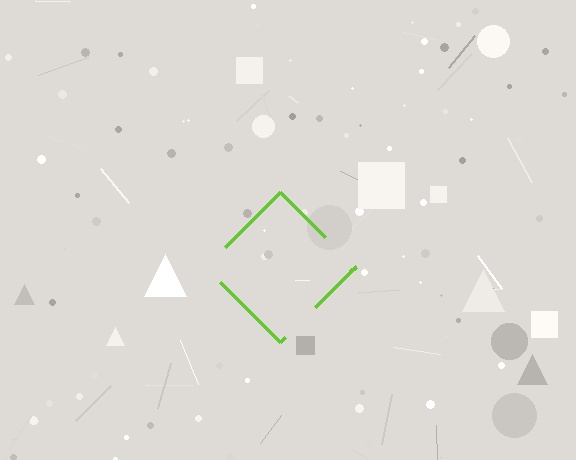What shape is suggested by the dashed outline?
The dashed outline suggests a diamond.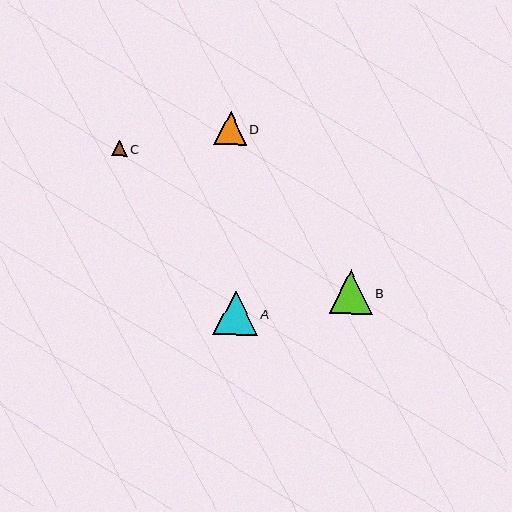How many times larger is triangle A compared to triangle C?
Triangle A is approximately 2.9 times the size of triangle C.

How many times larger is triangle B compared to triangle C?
Triangle B is approximately 2.8 times the size of triangle C.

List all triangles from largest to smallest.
From largest to smallest: A, B, D, C.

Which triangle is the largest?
Triangle A is the largest with a size of approximately 44 pixels.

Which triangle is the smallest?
Triangle C is the smallest with a size of approximately 15 pixels.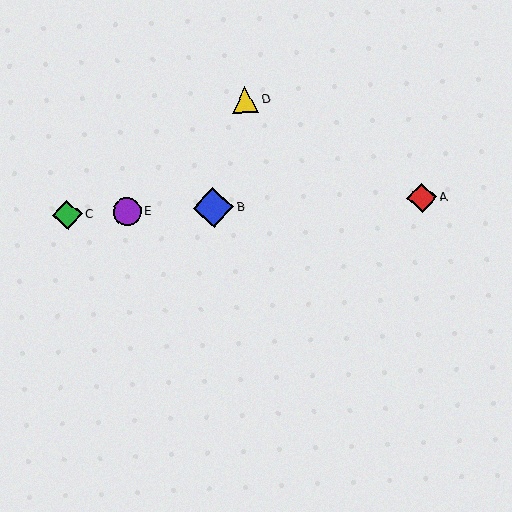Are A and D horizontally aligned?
No, A is at y≈198 and D is at y≈100.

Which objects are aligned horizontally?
Objects A, B, C, E are aligned horizontally.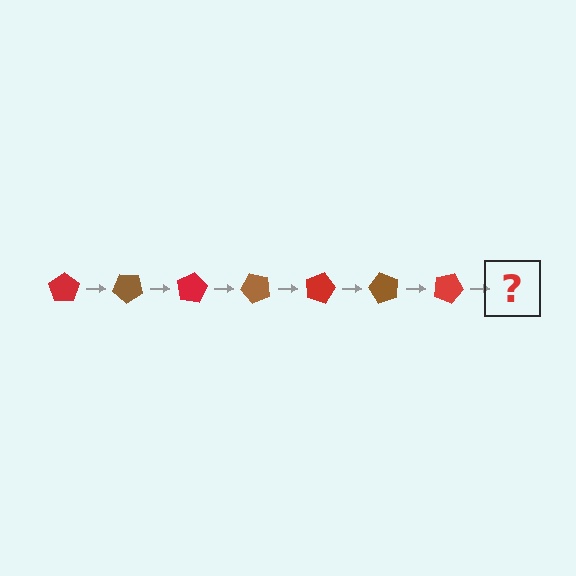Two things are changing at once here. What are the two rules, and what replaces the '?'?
The two rules are that it rotates 40 degrees each step and the color cycles through red and brown. The '?' should be a brown pentagon, rotated 280 degrees from the start.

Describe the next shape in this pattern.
It should be a brown pentagon, rotated 280 degrees from the start.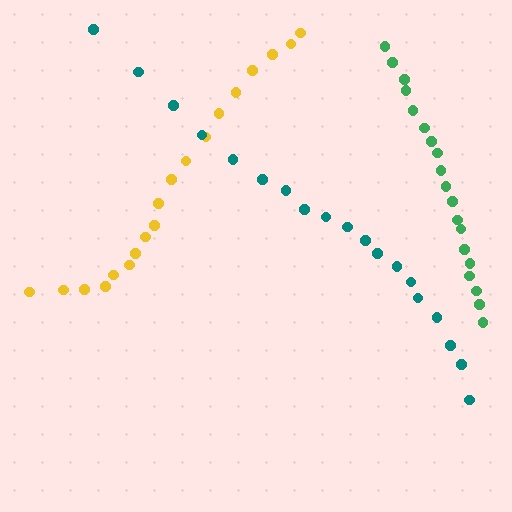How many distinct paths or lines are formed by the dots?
There are 3 distinct paths.